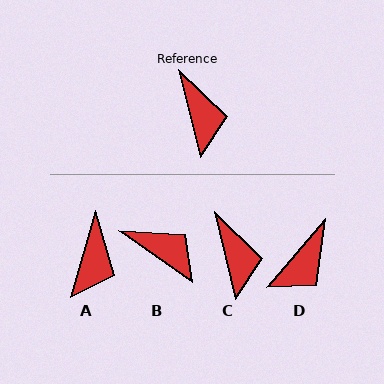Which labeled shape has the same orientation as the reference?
C.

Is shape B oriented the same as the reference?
No, it is off by about 41 degrees.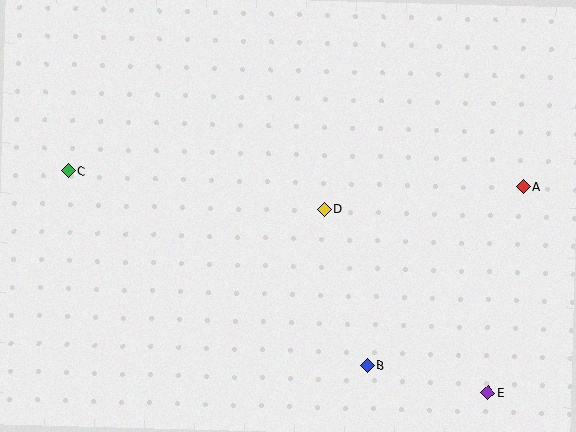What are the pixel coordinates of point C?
Point C is at (69, 171).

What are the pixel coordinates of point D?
Point D is at (325, 209).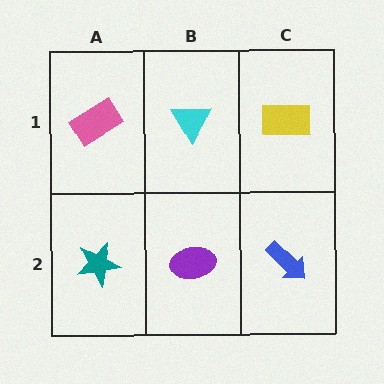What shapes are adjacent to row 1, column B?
A purple ellipse (row 2, column B), a pink rectangle (row 1, column A), a yellow rectangle (row 1, column C).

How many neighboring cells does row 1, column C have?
2.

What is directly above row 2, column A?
A pink rectangle.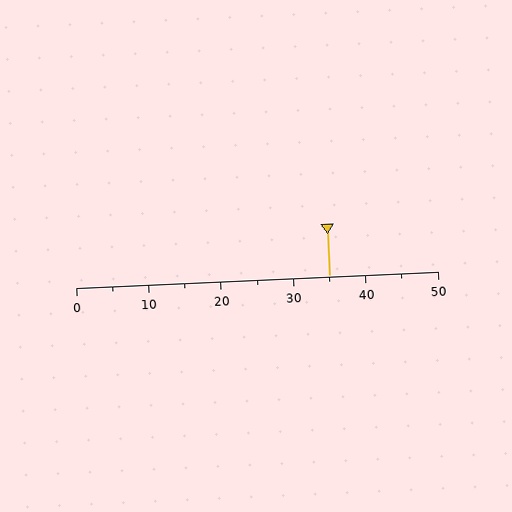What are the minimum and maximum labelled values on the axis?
The axis runs from 0 to 50.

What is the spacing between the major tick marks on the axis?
The major ticks are spaced 10 apart.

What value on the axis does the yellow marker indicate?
The marker indicates approximately 35.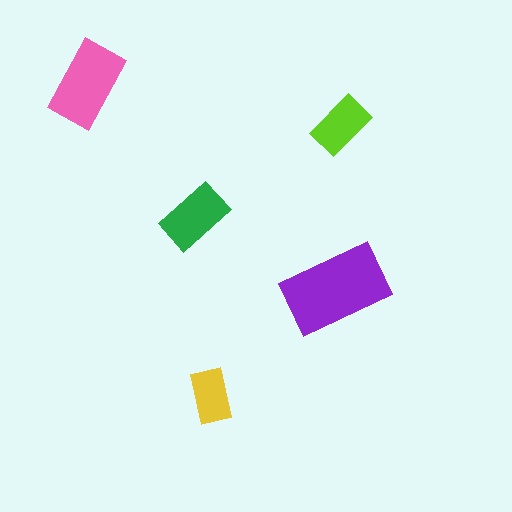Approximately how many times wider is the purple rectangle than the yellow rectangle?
About 2 times wider.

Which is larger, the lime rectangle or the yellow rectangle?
The lime one.